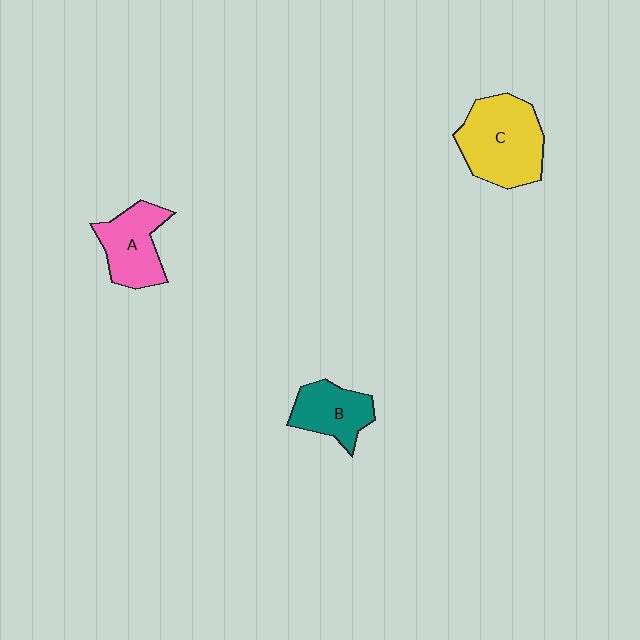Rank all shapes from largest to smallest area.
From largest to smallest: C (yellow), A (pink), B (teal).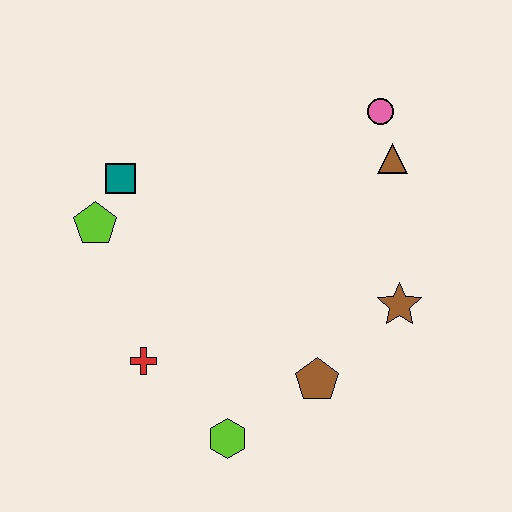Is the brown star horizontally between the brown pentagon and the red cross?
No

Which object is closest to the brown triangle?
The pink circle is closest to the brown triangle.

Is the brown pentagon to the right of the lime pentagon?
Yes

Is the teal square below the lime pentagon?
No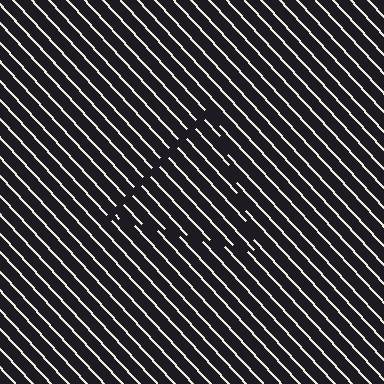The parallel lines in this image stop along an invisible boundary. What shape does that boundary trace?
An illusory triangle. The interior of the shape contains the same grating, shifted by half a period — the contour is defined by the phase discontinuity where line-ends from the inner and outer gratings abut.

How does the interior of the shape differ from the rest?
The interior of the shape contains the same grating, shifted by half a period — the contour is defined by the phase discontinuity where line-ends from the inner and outer gratings abut.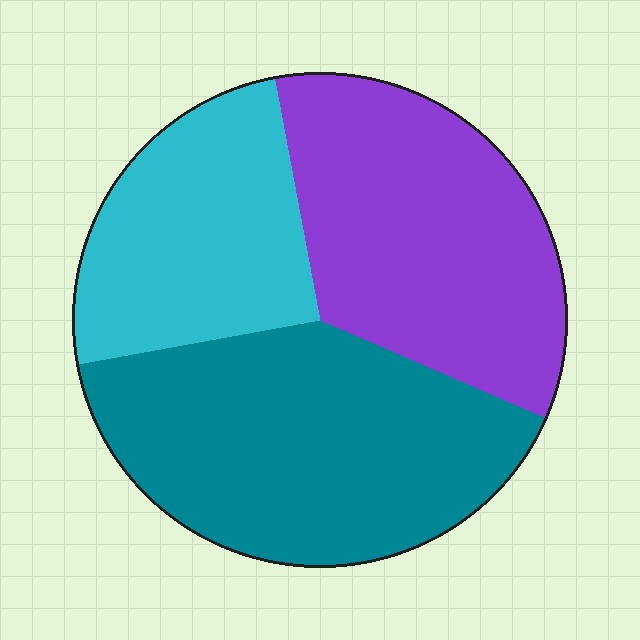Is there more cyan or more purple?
Purple.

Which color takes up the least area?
Cyan, at roughly 25%.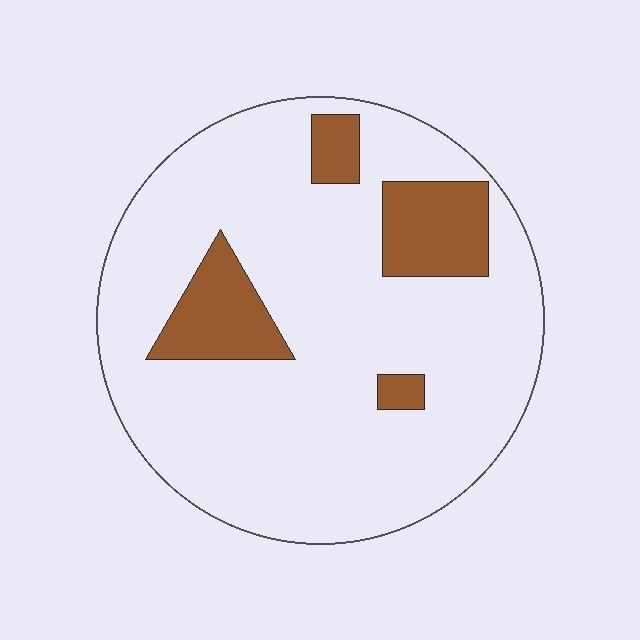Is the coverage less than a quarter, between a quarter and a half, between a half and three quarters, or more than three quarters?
Less than a quarter.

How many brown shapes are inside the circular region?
4.